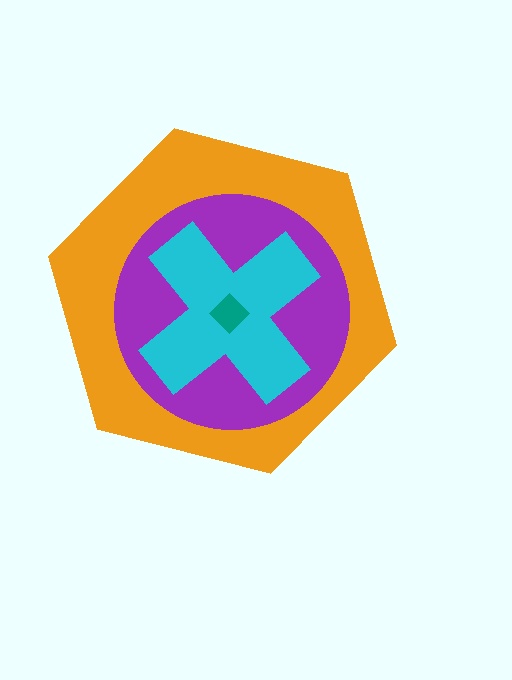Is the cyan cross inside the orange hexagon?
Yes.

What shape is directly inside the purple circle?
The cyan cross.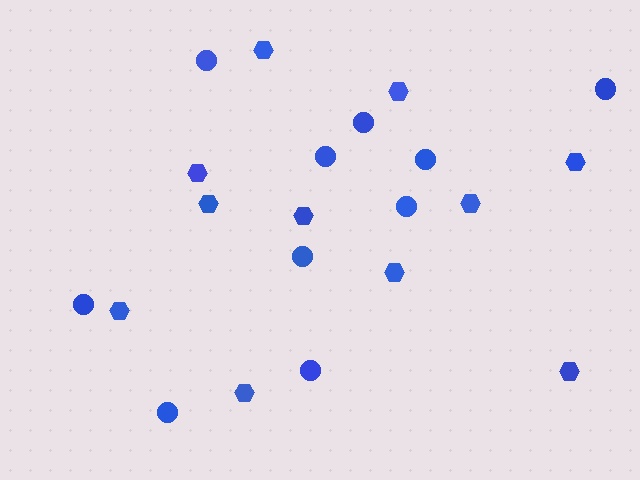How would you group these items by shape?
There are 2 groups: one group of hexagons (11) and one group of circles (10).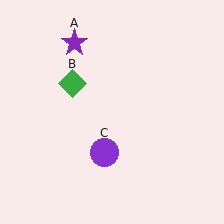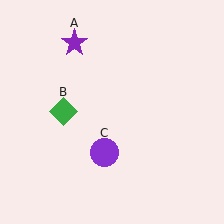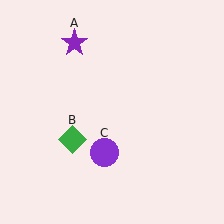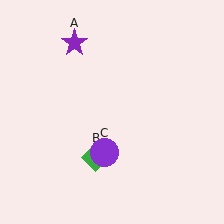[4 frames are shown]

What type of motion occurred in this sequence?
The green diamond (object B) rotated counterclockwise around the center of the scene.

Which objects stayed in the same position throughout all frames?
Purple star (object A) and purple circle (object C) remained stationary.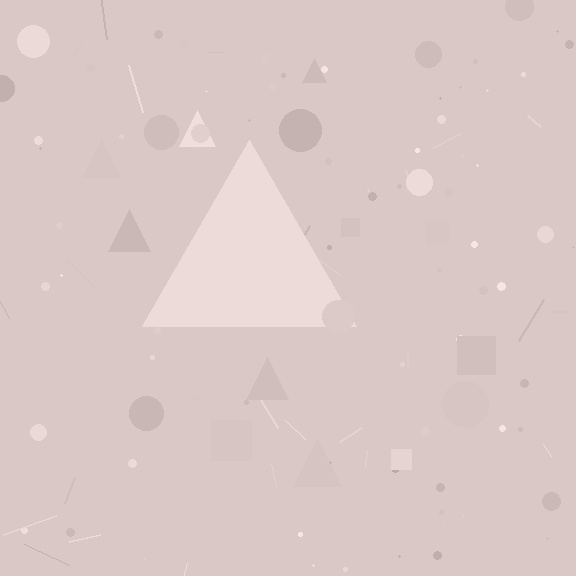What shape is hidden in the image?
A triangle is hidden in the image.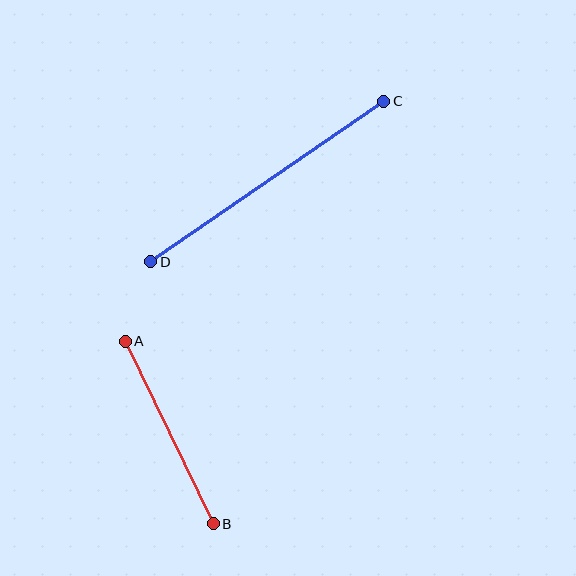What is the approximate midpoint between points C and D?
The midpoint is at approximately (267, 182) pixels.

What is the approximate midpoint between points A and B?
The midpoint is at approximately (169, 433) pixels.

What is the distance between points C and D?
The distance is approximately 283 pixels.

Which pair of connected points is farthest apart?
Points C and D are farthest apart.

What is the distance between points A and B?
The distance is approximately 202 pixels.